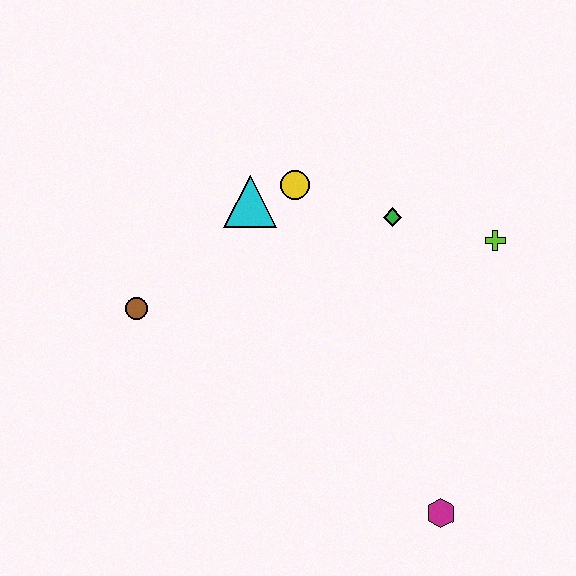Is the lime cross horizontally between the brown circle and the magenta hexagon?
No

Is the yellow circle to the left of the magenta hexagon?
Yes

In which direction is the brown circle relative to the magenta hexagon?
The brown circle is to the left of the magenta hexagon.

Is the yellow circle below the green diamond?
No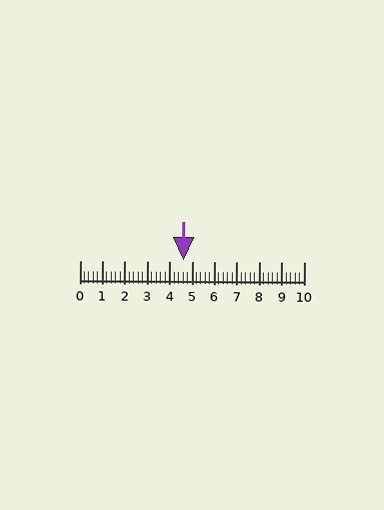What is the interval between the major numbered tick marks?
The major tick marks are spaced 1 units apart.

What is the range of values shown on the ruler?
The ruler shows values from 0 to 10.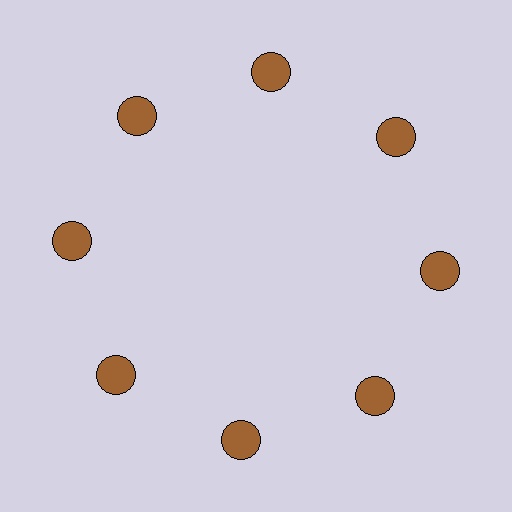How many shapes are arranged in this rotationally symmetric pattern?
There are 8 shapes, arranged in 8 groups of 1.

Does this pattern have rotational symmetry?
Yes, this pattern has 8-fold rotational symmetry. It looks the same after rotating 45 degrees around the center.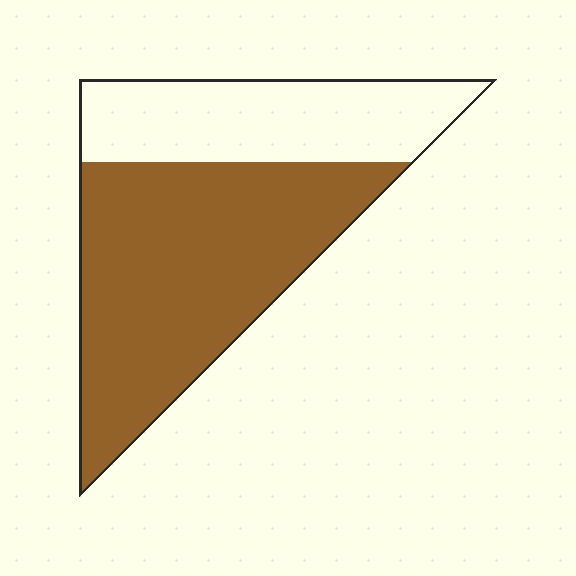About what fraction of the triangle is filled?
About five eighths (5/8).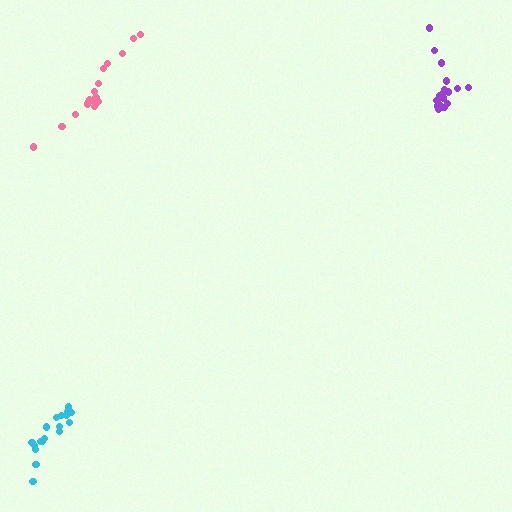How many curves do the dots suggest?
There are 3 distinct paths.